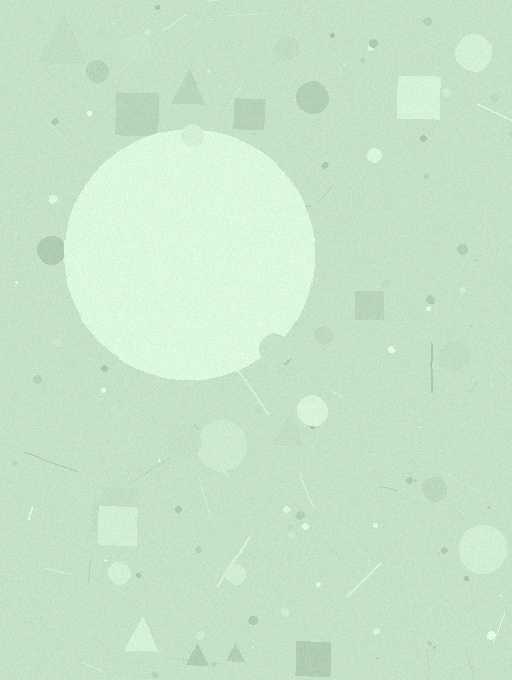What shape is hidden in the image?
A circle is hidden in the image.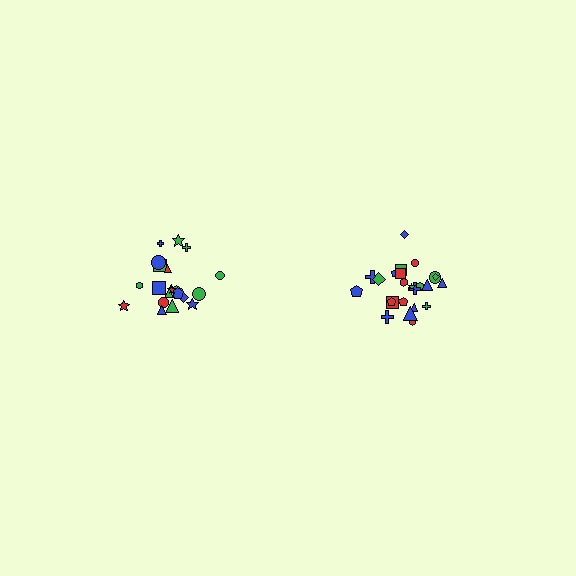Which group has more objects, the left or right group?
The right group.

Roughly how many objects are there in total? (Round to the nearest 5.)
Roughly 45 objects in total.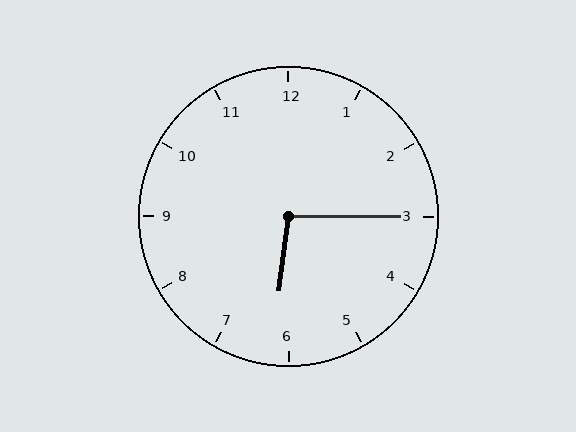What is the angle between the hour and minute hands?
Approximately 98 degrees.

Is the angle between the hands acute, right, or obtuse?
It is obtuse.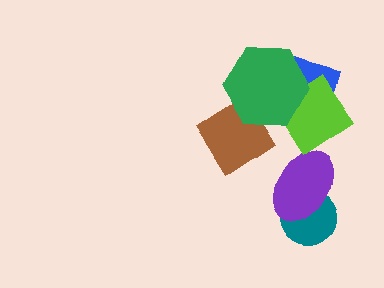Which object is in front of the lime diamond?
The green hexagon is in front of the lime diamond.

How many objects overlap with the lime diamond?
2 objects overlap with the lime diamond.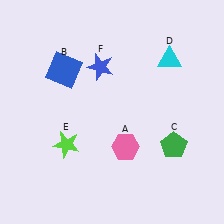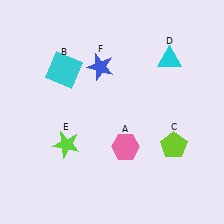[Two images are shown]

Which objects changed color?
B changed from blue to cyan. C changed from green to lime.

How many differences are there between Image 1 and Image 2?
There are 2 differences between the two images.